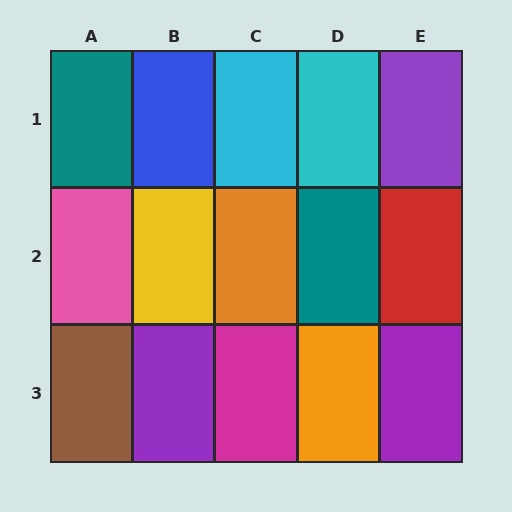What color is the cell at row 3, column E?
Purple.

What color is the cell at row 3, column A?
Brown.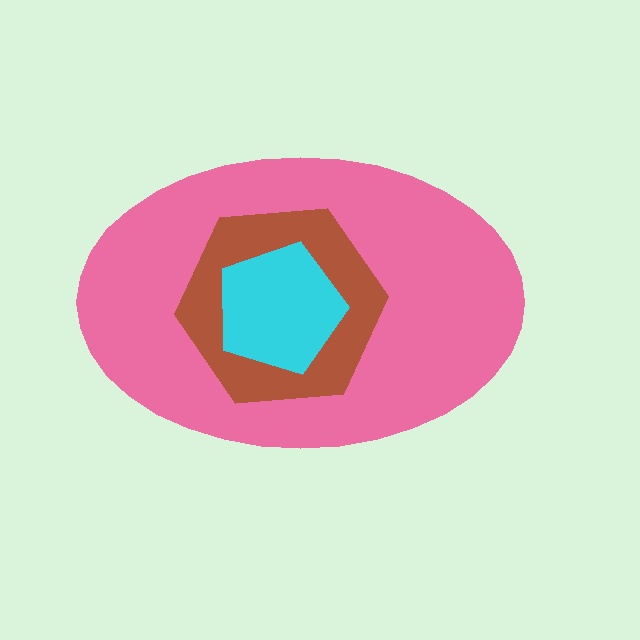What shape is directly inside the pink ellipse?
The brown hexagon.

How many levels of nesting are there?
3.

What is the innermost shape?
The cyan pentagon.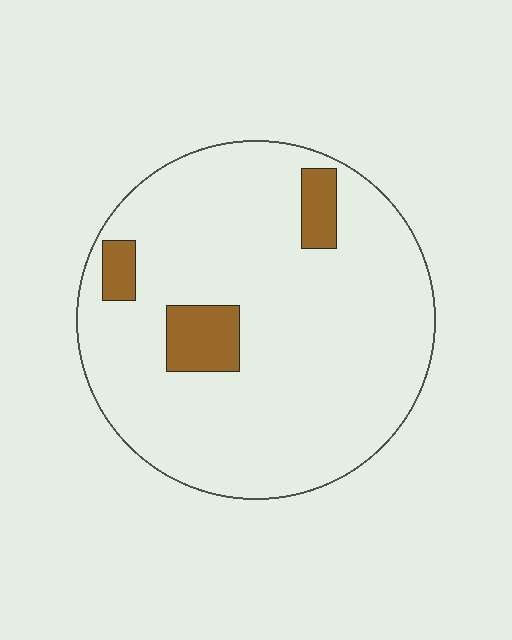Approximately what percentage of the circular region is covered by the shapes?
Approximately 10%.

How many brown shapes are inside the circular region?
3.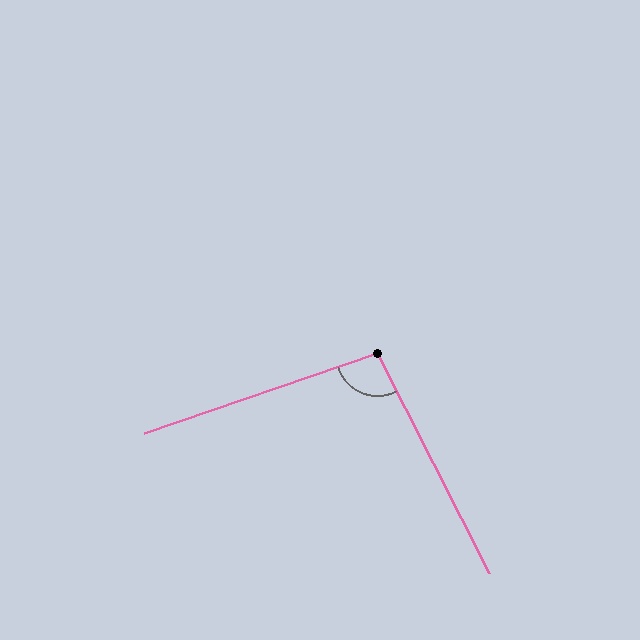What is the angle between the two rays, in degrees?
Approximately 98 degrees.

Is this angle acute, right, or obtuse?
It is obtuse.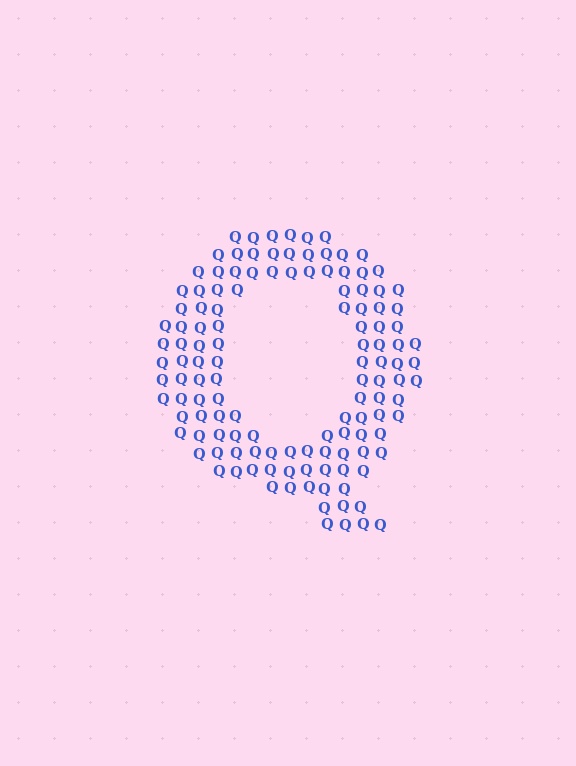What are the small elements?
The small elements are letter Q's.